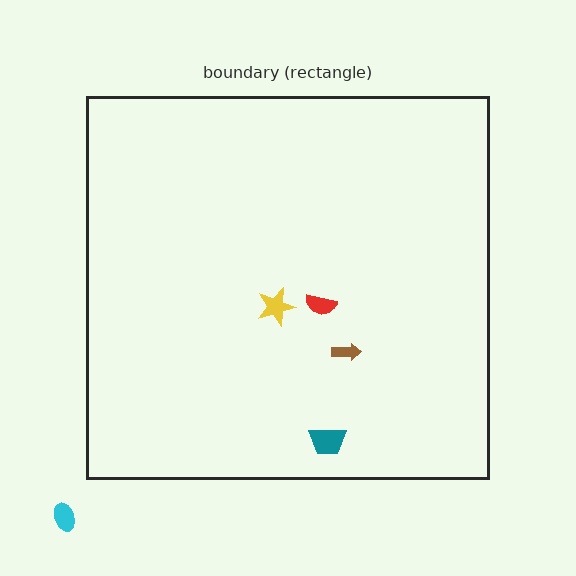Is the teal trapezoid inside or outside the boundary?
Inside.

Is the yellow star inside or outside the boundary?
Inside.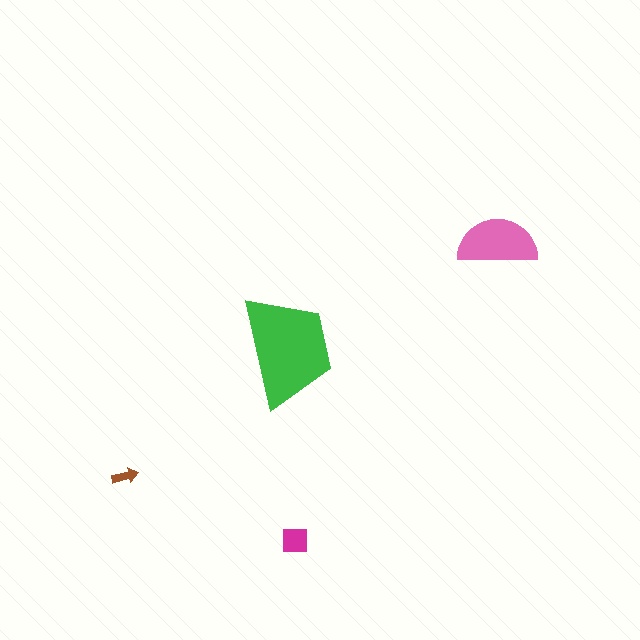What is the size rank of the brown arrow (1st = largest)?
4th.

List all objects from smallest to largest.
The brown arrow, the magenta square, the pink semicircle, the green trapezoid.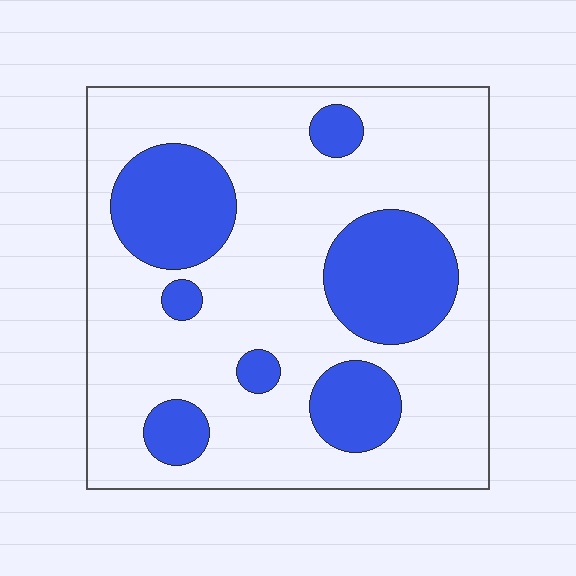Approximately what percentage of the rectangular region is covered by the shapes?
Approximately 25%.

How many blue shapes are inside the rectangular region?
7.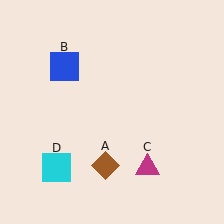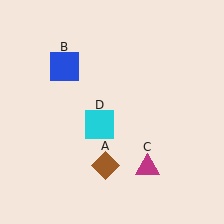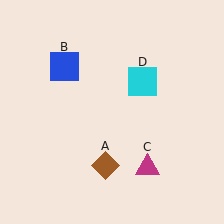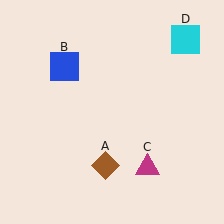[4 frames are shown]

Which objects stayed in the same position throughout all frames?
Brown diamond (object A) and blue square (object B) and magenta triangle (object C) remained stationary.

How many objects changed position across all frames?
1 object changed position: cyan square (object D).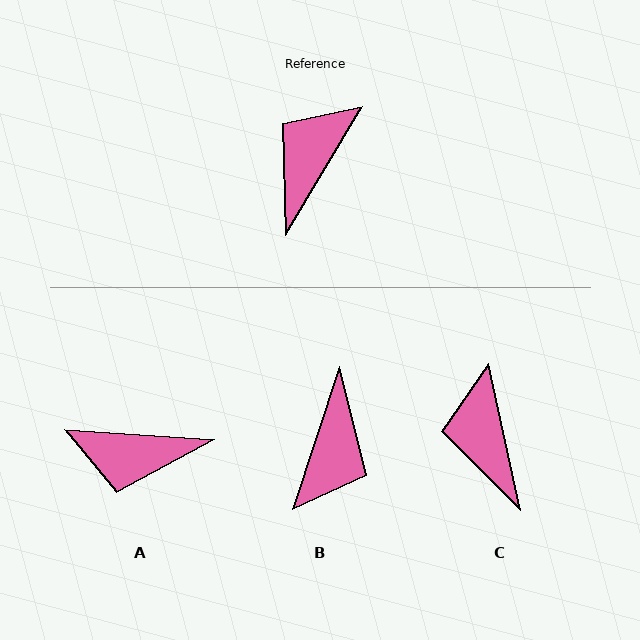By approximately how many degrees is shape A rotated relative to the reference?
Approximately 117 degrees counter-clockwise.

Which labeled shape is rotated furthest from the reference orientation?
B, about 167 degrees away.